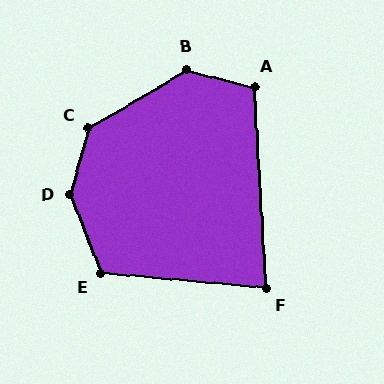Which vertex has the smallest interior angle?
F, at approximately 81 degrees.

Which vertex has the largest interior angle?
D, at approximately 143 degrees.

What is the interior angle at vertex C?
Approximately 136 degrees (obtuse).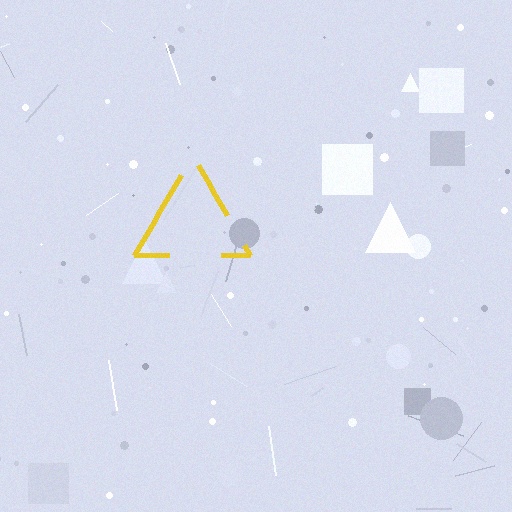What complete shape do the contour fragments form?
The contour fragments form a triangle.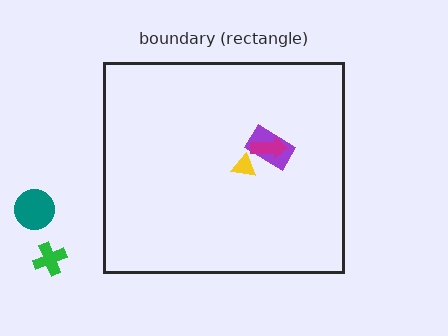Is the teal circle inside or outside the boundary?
Outside.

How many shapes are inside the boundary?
3 inside, 2 outside.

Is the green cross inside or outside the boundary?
Outside.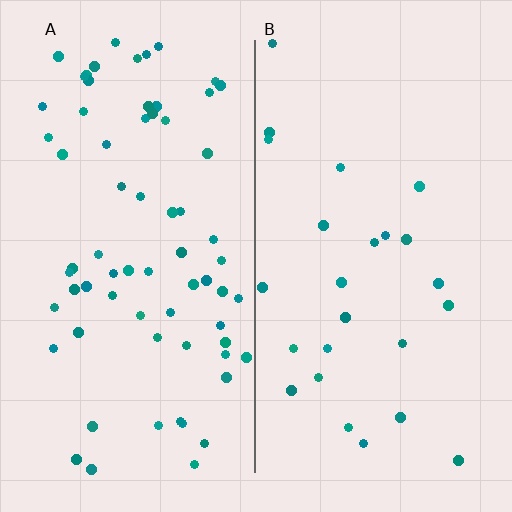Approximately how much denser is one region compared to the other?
Approximately 2.9× — region A over region B.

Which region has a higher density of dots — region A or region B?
A (the left).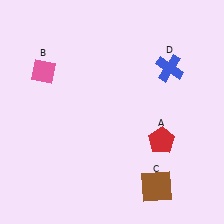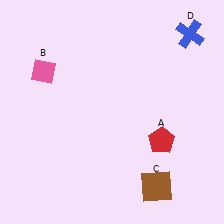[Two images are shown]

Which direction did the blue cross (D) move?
The blue cross (D) moved up.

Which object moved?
The blue cross (D) moved up.